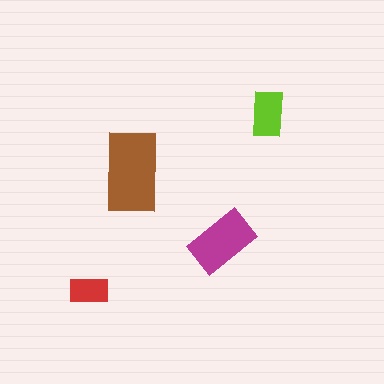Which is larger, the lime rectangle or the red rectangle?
The lime one.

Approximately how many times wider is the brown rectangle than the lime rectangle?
About 2 times wider.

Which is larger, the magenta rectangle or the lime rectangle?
The magenta one.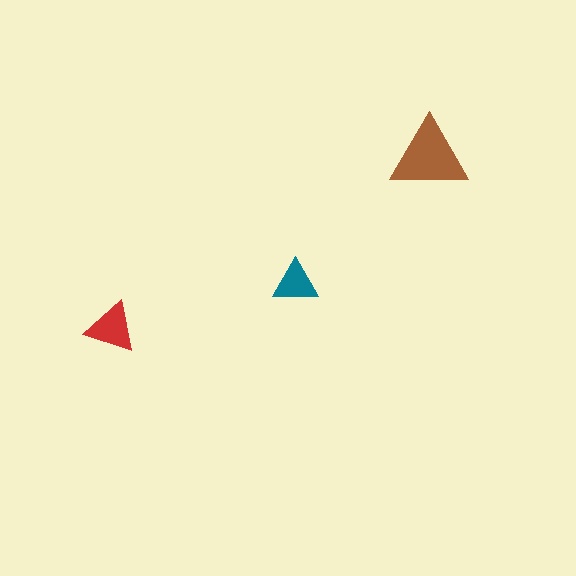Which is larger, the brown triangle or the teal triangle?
The brown one.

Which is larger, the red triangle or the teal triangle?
The red one.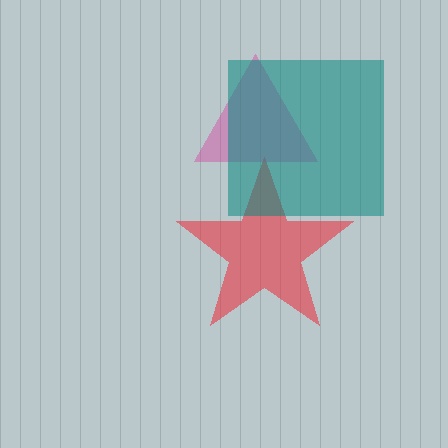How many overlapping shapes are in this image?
There are 3 overlapping shapes in the image.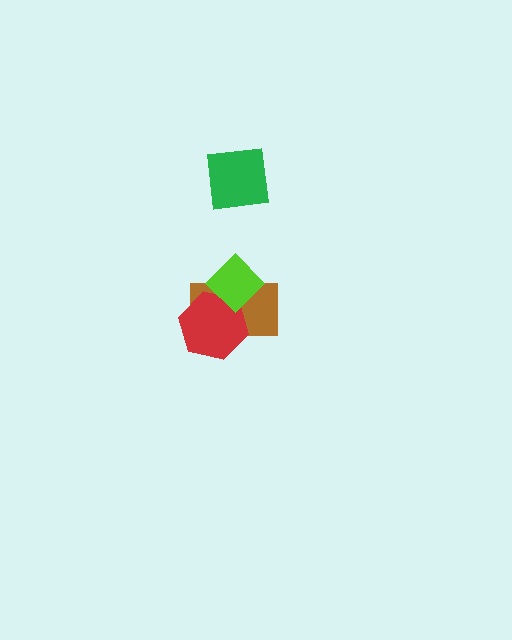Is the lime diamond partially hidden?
No, no other shape covers it.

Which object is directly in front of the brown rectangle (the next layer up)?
The red hexagon is directly in front of the brown rectangle.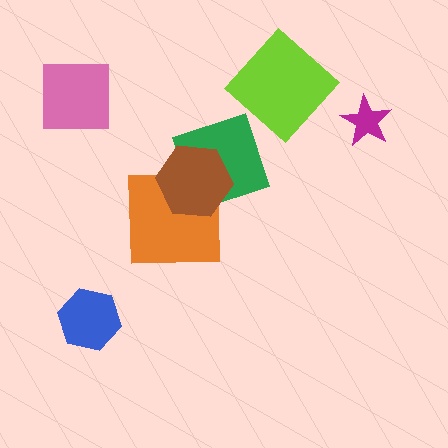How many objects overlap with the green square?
2 objects overlap with the green square.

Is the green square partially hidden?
Yes, it is partially covered by another shape.